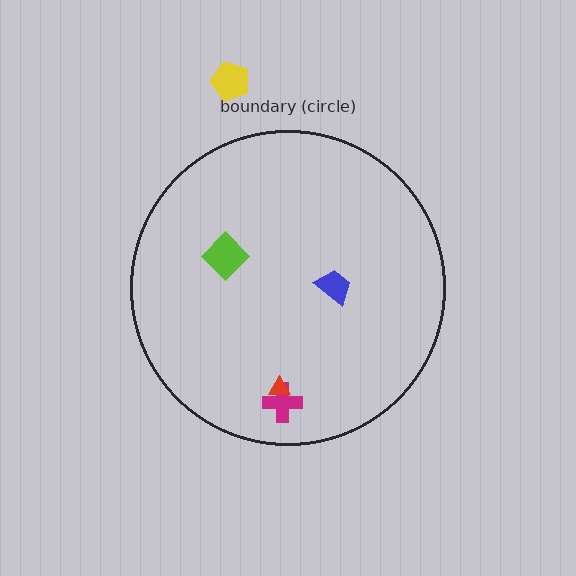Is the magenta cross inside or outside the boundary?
Inside.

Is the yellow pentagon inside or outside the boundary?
Outside.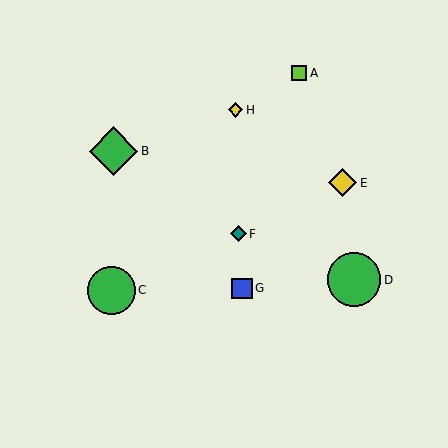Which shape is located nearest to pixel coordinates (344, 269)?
The green circle (labeled D) at (354, 280) is nearest to that location.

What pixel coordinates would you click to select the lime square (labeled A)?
Click at (299, 73) to select the lime square A.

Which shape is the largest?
The green circle (labeled D) is the largest.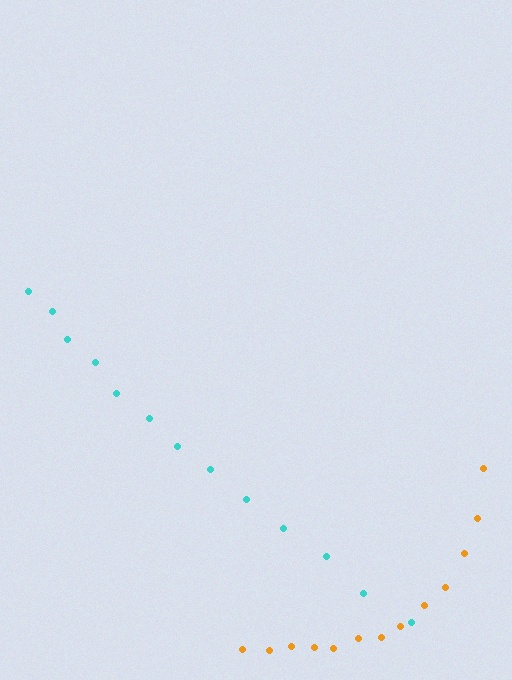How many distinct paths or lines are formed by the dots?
There are 2 distinct paths.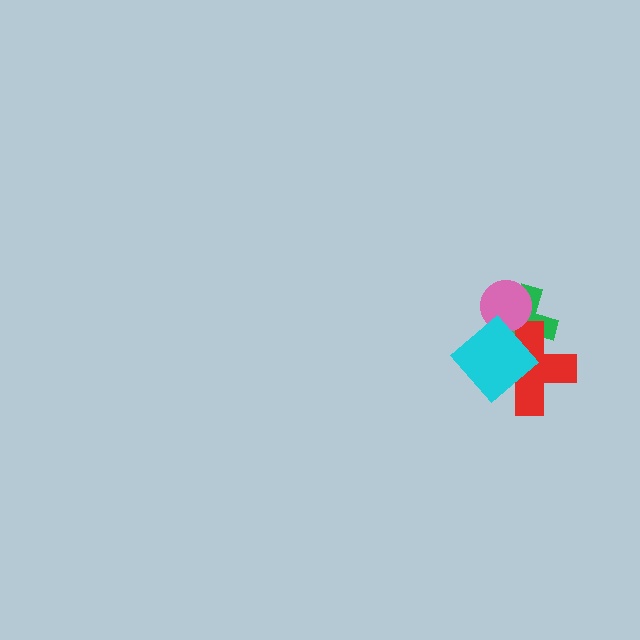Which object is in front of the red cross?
The cyan diamond is in front of the red cross.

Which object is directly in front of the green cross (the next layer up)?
The red cross is directly in front of the green cross.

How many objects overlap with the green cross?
3 objects overlap with the green cross.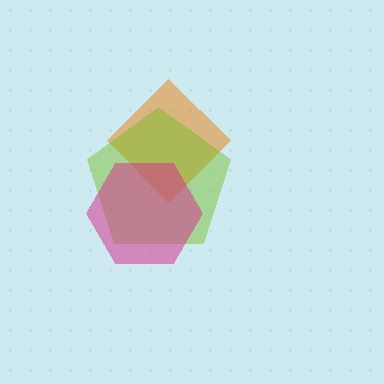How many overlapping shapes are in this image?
There are 3 overlapping shapes in the image.